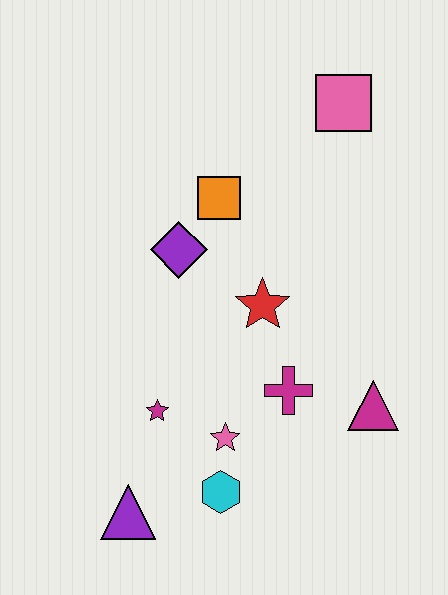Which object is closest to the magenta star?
The pink star is closest to the magenta star.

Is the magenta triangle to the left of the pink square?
No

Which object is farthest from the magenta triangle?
The pink square is farthest from the magenta triangle.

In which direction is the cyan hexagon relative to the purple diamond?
The cyan hexagon is below the purple diamond.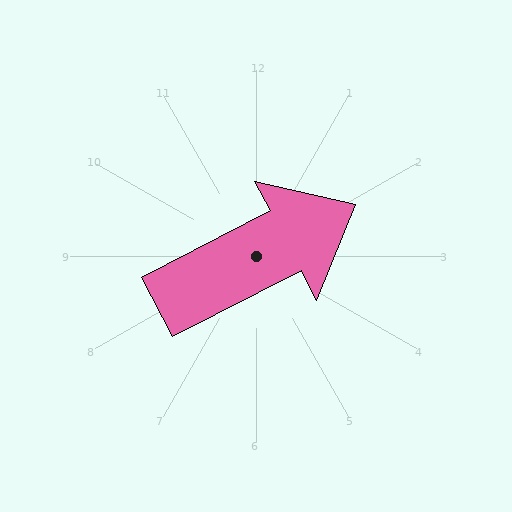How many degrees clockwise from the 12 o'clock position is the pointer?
Approximately 63 degrees.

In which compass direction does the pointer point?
Northeast.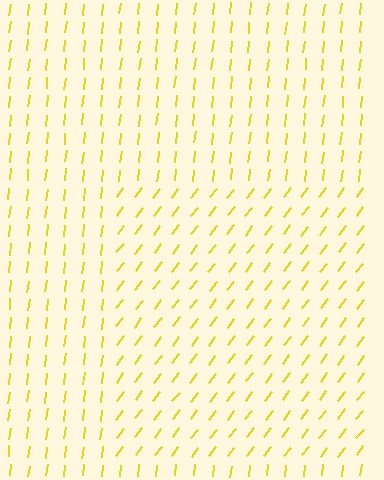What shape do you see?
I see a rectangle.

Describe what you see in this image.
The image is filled with small yellow line segments. A rectangle region in the image has lines oriented differently from the surrounding lines, creating a visible texture boundary.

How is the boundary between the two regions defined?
The boundary is defined purely by a change in line orientation (approximately 31 degrees difference). All lines are the same color and thickness.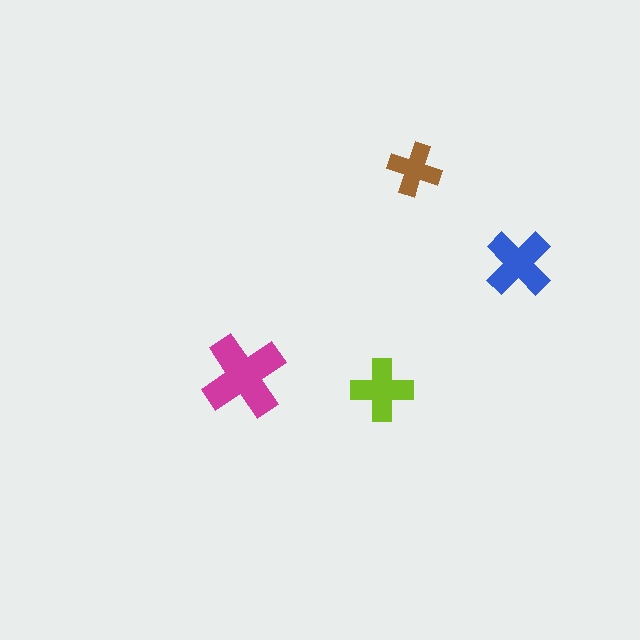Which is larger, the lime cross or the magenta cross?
The magenta one.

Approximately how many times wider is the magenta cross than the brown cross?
About 1.5 times wider.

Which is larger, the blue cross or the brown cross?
The blue one.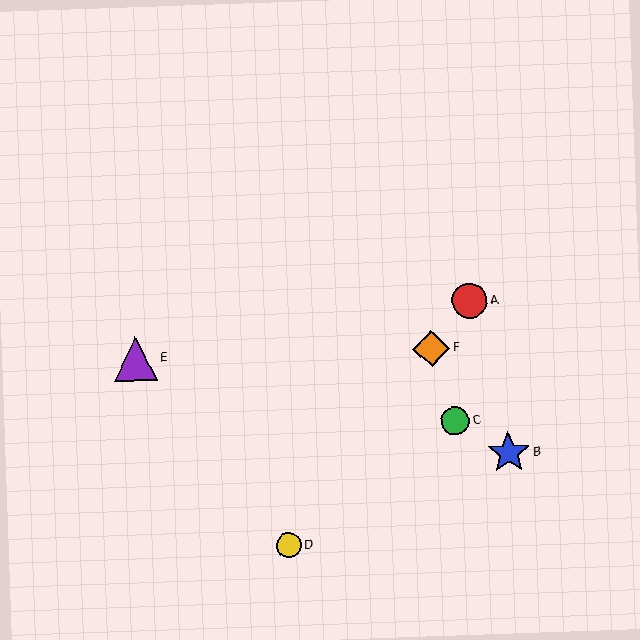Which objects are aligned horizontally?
Objects E, F are aligned horizontally.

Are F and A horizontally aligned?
No, F is at y≈349 and A is at y≈301.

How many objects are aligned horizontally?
2 objects (E, F) are aligned horizontally.